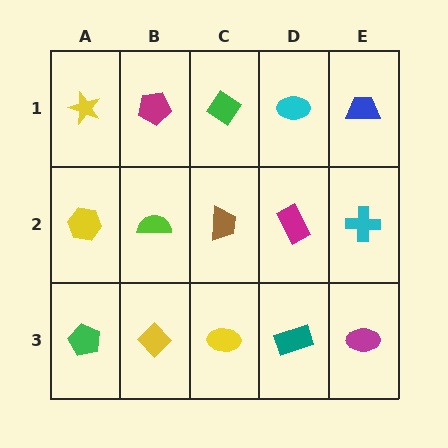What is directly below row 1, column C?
A brown trapezoid.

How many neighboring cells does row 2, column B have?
4.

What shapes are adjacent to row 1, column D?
A magenta rectangle (row 2, column D), a green diamond (row 1, column C), a blue trapezoid (row 1, column E).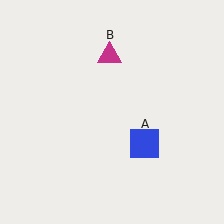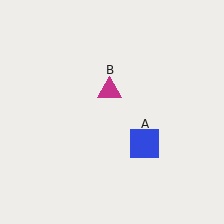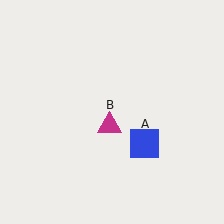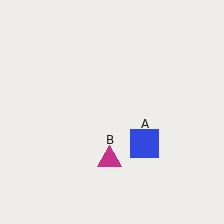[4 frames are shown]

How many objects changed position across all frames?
1 object changed position: magenta triangle (object B).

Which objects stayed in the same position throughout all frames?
Blue square (object A) remained stationary.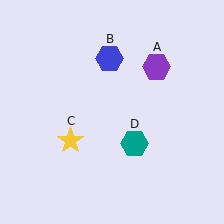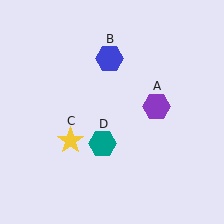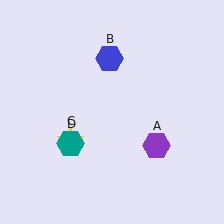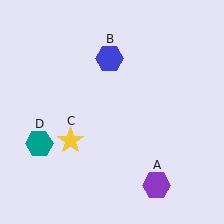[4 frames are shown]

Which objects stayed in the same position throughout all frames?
Blue hexagon (object B) and yellow star (object C) remained stationary.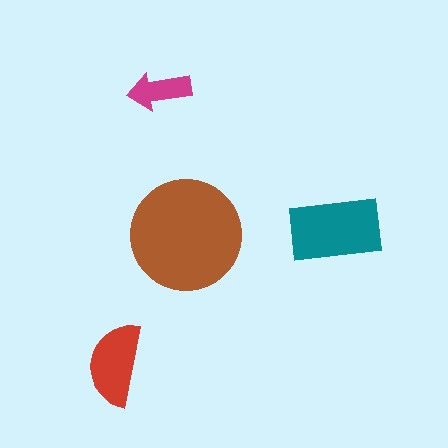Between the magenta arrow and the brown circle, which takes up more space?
The brown circle.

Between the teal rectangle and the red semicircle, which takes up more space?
The teal rectangle.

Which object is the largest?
The brown circle.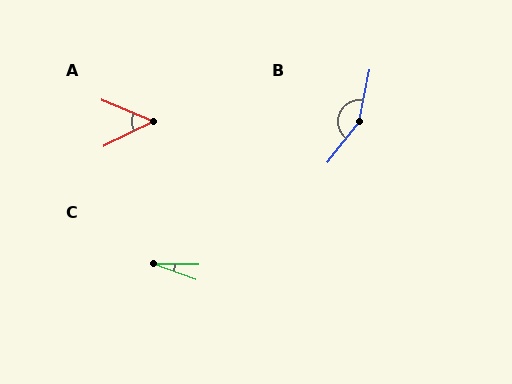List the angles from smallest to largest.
C (19°), A (49°), B (153°).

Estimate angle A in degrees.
Approximately 49 degrees.